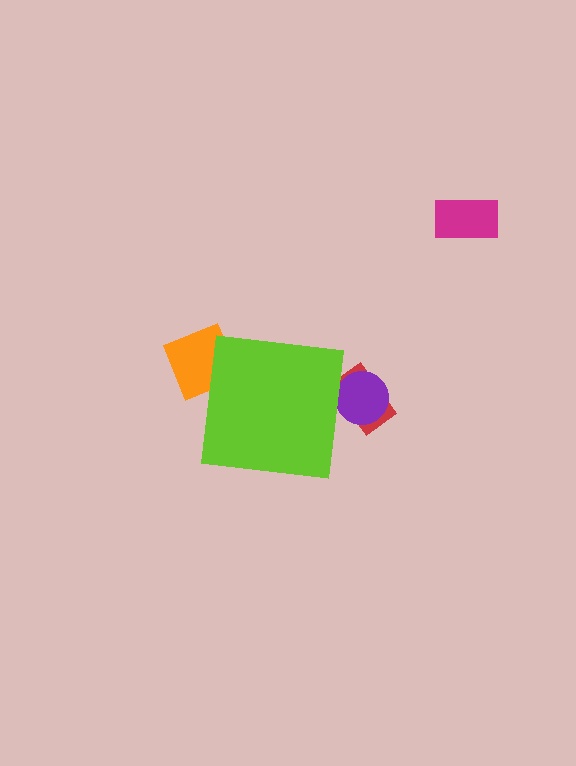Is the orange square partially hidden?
Yes, the orange square is partially hidden behind the lime square.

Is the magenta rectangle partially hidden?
No, the magenta rectangle is fully visible.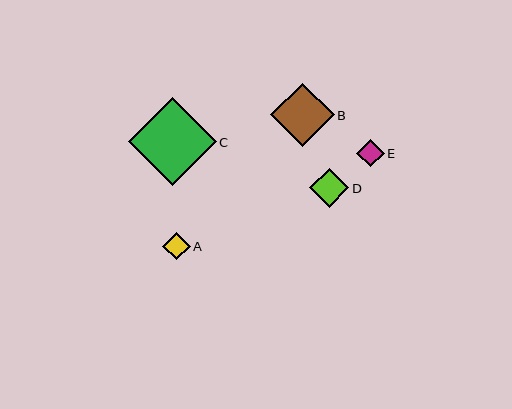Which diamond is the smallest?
Diamond E is the smallest with a size of approximately 27 pixels.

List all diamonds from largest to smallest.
From largest to smallest: C, B, D, A, E.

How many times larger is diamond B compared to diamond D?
Diamond B is approximately 1.6 times the size of diamond D.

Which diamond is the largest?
Diamond C is the largest with a size of approximately 88 pixels.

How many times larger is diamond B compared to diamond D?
Diamond B is approximately 1.6 times the size of diamond D.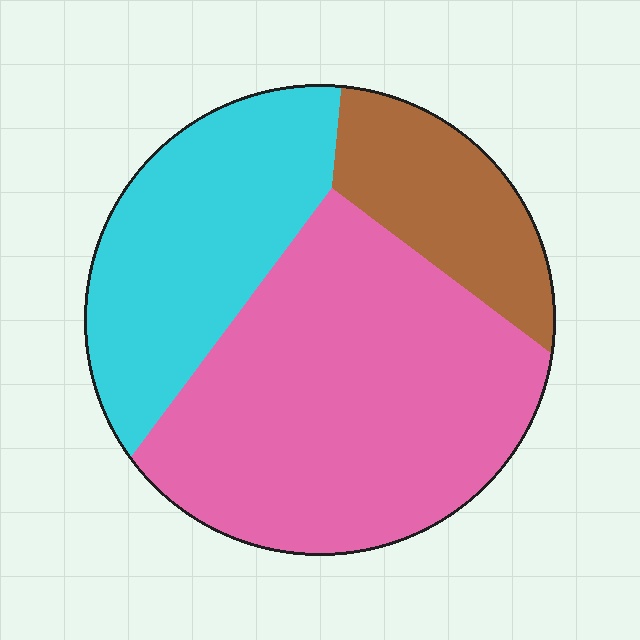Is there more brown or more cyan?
Cyan.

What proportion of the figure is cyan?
Cyan takes up between a quarter and a half of the figure.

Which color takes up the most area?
Pink, at roughly 55%.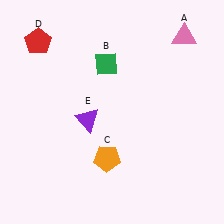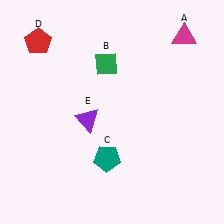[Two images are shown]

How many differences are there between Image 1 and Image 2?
There are 2 differences between the two images.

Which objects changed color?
A changed from pink to magenta. C changed from orange to teal.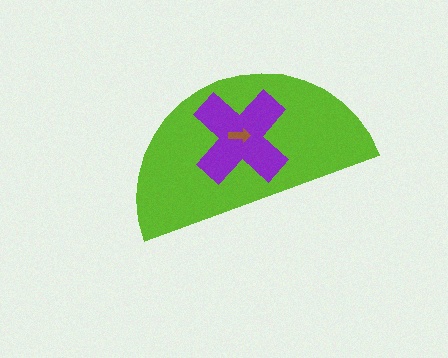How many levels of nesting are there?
3.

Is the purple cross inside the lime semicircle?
Yes.